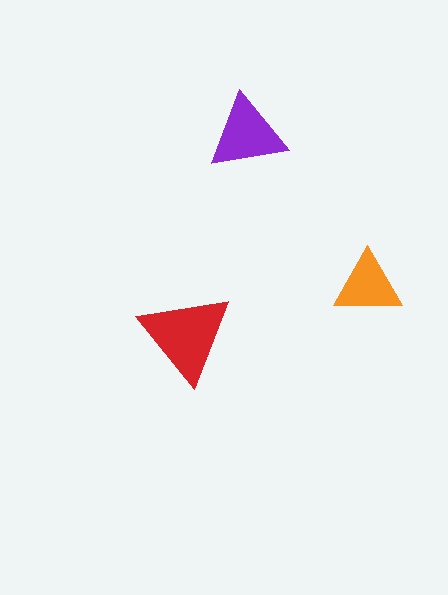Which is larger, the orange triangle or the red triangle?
The red one.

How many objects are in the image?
There are 3 objects in the image.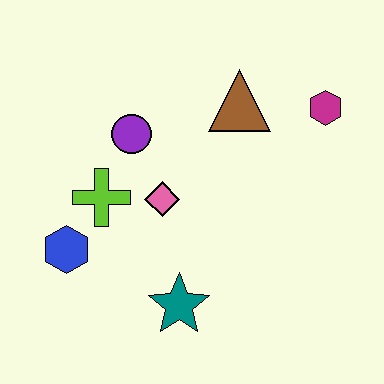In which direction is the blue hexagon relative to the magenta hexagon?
The blue hexagon is to the left of the magenta hexagon.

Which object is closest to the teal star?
The pink diamond is closest to the teal star.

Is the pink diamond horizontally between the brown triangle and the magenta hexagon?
No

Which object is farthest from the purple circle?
The magenta hexagon is farthest from the purple circle.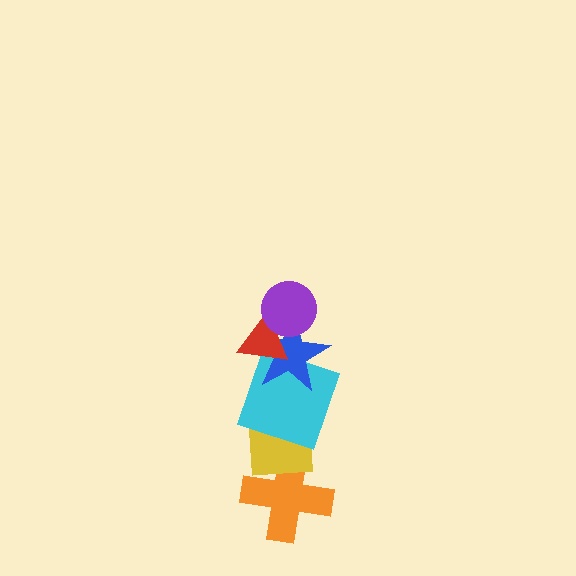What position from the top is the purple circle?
The purple circle is 1st from the top.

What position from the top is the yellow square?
The yellow square is 5th from the top.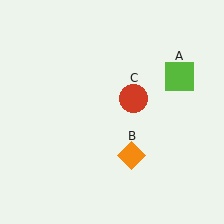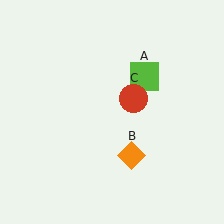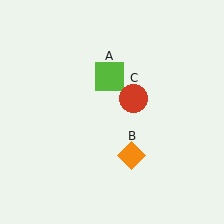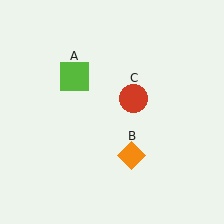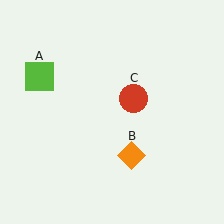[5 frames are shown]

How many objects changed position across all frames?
1 object changed position: lime square (object A).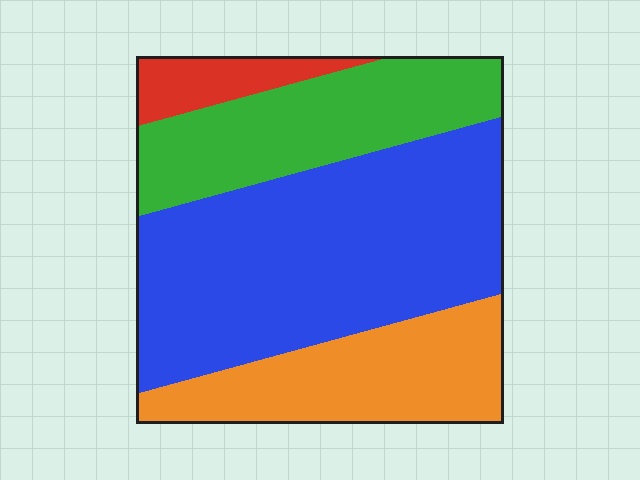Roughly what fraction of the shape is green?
Green takes up about one quarter (1/4) of the shape.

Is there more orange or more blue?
Blue.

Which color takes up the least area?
Red, at roughly 5%.